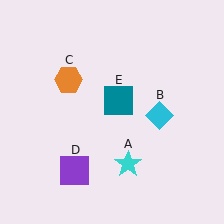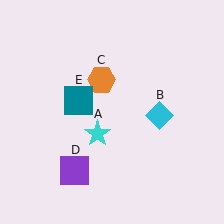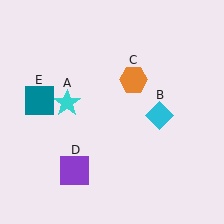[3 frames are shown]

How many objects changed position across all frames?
3 objects changed position: cyan star (object A), orange hexagon (object C), teal square (object E).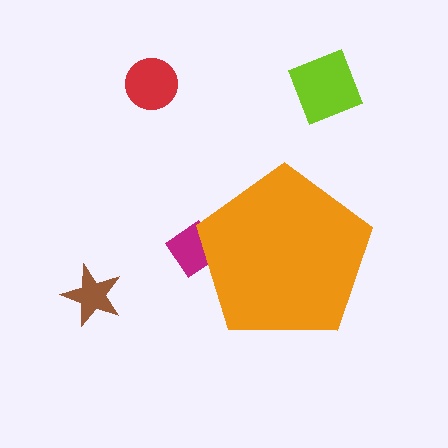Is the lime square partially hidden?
No, the lime square is fully visible.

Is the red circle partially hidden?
No, the red circle is fully visible.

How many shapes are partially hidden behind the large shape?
1 shape is partially hidden.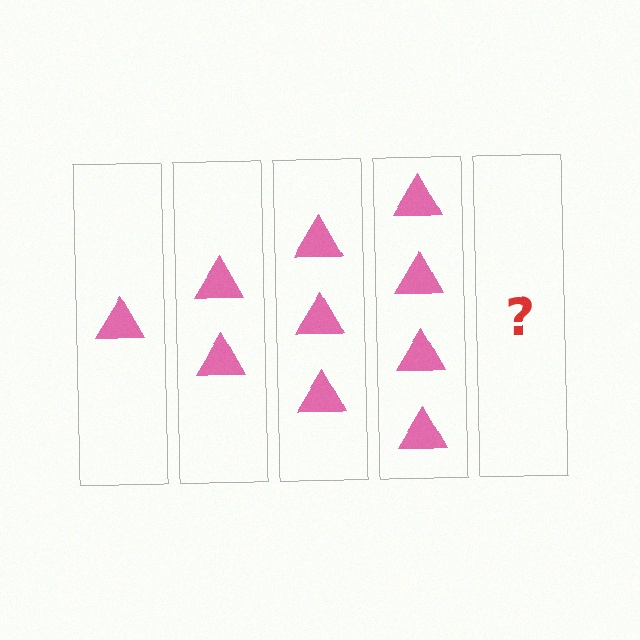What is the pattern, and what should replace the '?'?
The pattern is that each step adds one more triangle. The '?' should be 5 triangles.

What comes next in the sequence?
The next element should be 5 triangles.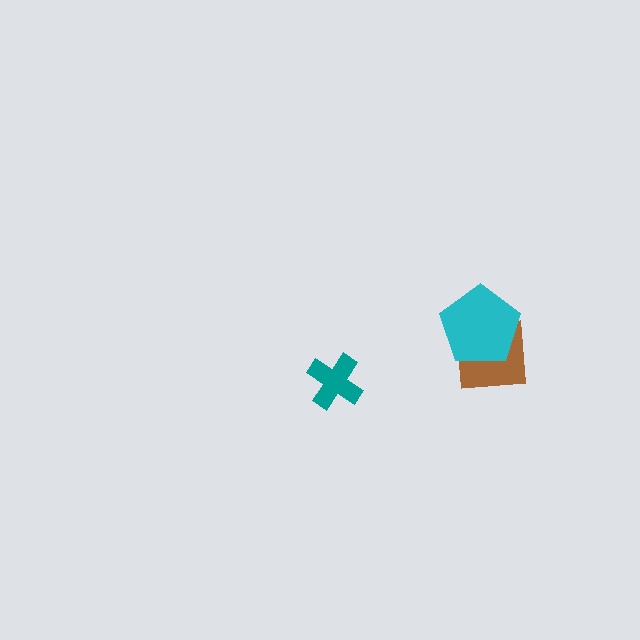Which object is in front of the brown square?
The cyan pentagon is in front of the brown square.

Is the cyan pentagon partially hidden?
No, no other shape covers it.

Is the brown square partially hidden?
Yes, it is partially covered by another shape.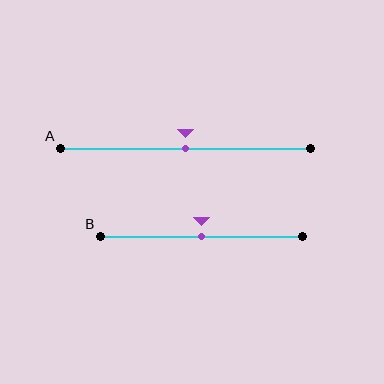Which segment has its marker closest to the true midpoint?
Segment A has its marker closest to the true midpoint.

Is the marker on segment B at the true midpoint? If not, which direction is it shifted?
Yes, the marker on segment B is at the true midpoint.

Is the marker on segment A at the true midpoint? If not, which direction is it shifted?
Yes, the marker on segment A is at the true midpoint.